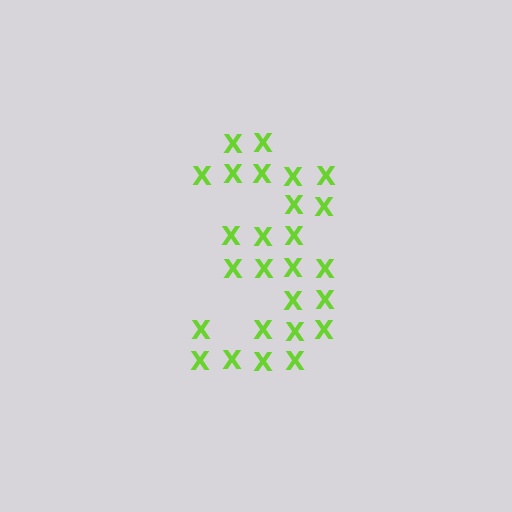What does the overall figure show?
The overall figure shows the digit 3.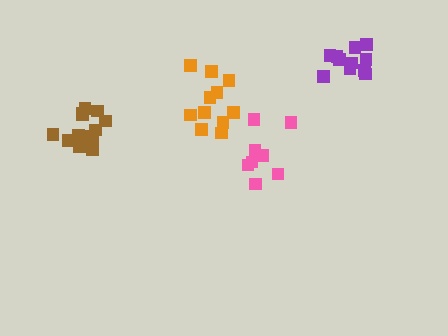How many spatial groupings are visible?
There are 4 spatial groupings.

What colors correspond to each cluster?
The clusters are colored: brown, purple, orange, pink.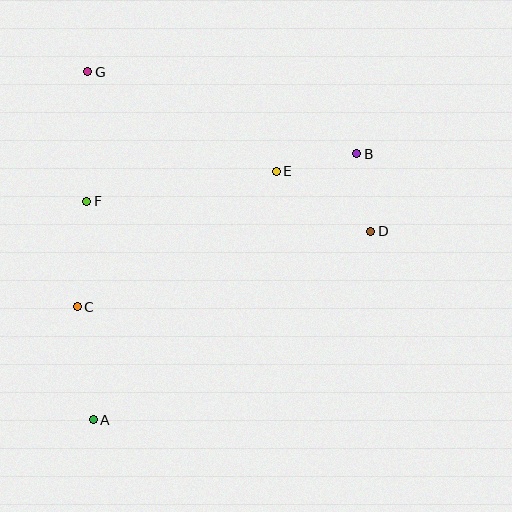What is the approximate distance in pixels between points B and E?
The distance between B and E is approximately 83 pixels.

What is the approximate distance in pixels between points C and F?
The distance between C and F is approximately 106 pixels.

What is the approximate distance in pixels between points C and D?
The distance between C and D is approximately 303 pixels.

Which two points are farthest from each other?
Points A and B are farthest from each other.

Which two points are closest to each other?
Points B and D are closest to each other.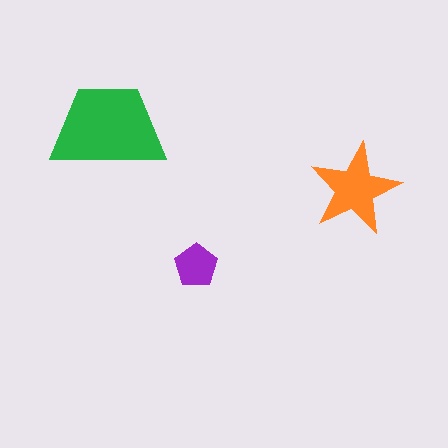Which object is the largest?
The green trapezoid.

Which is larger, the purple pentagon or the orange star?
The orange star.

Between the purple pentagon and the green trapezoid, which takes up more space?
The green trapezoid.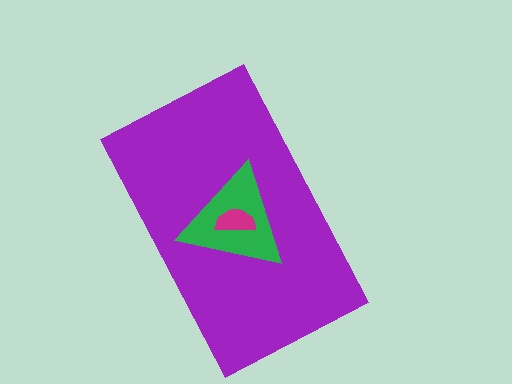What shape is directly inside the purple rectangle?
The green triangle.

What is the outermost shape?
The purple rectangle.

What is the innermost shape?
The magenta semicircle.